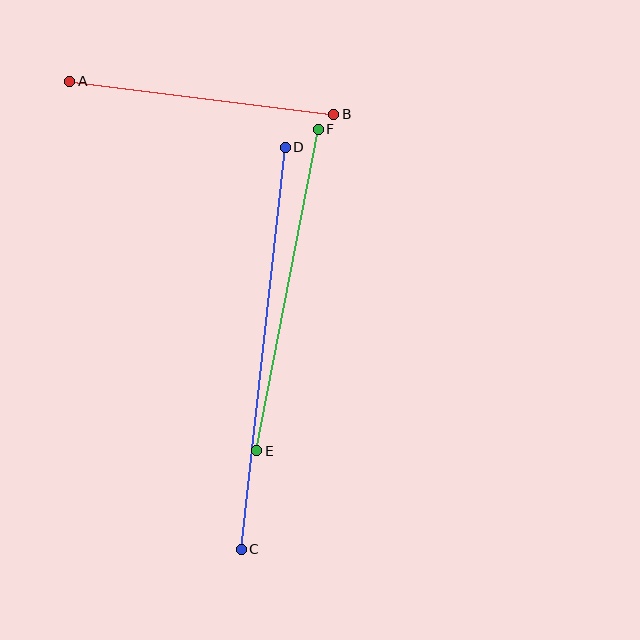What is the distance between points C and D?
The distance is approximately 405 pixels.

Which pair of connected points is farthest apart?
Points C and D are farthest apart.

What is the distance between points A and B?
The distance is approximately 266 pixels.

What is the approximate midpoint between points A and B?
The midpoint is at approximately (202, 98) pixels.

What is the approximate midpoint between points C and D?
The midpoint is at approximately (263, 348) pixels.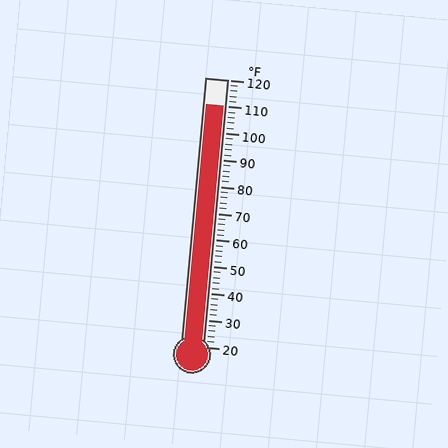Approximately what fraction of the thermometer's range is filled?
The thermometer is filled to approximately 90% of its range.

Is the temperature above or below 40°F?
The temperature is above 40°F.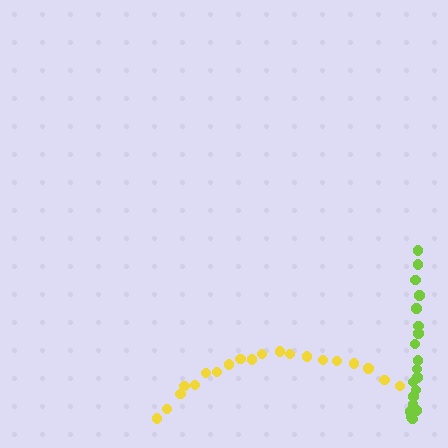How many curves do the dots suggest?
There are 2 distinct paths.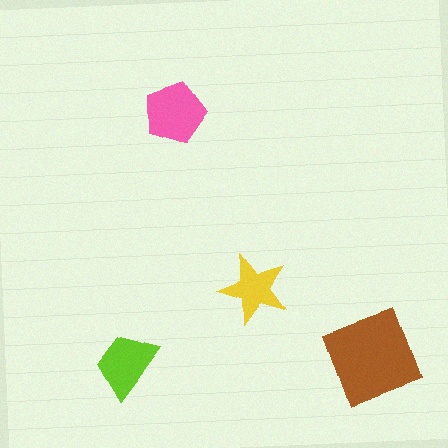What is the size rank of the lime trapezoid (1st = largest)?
3rd.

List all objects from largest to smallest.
The brown square, the pink pentagon, the lime trapezoid, the yellow star.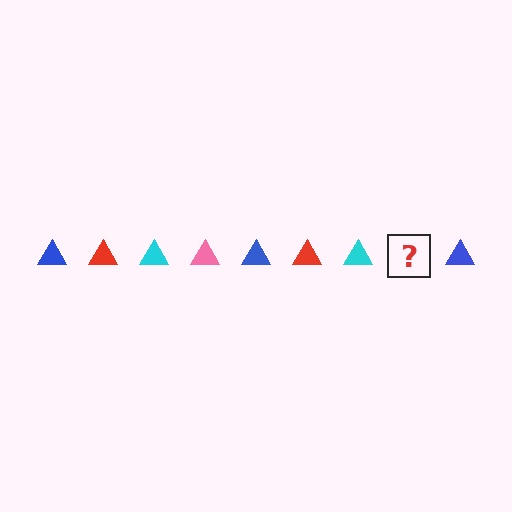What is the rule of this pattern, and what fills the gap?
The rule is that the pattern cycles through blue, red, cyan, pink triangles. The gap should be filled with a pink triangle.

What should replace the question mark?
The question mark should be replaced with a pink triangle.